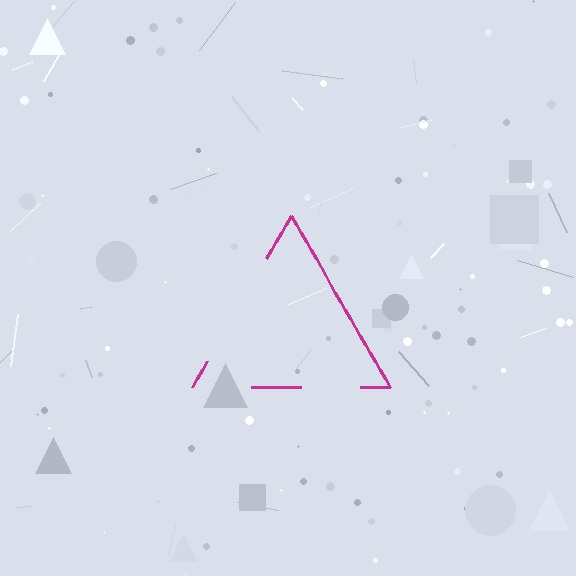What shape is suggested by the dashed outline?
The dashed outline suggests a triangle.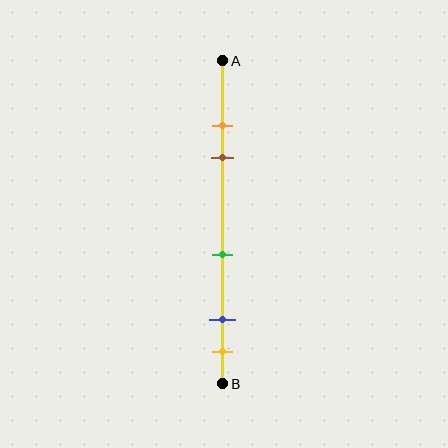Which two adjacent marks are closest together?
The orange and brown marks are the closest adjacent pair.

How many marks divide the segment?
There are 5 marks dividing the segment.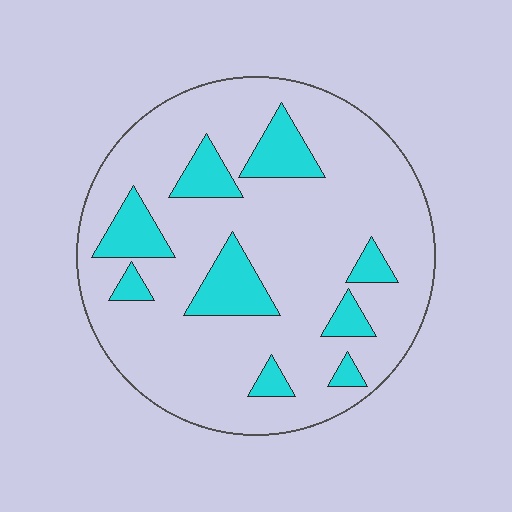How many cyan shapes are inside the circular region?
9.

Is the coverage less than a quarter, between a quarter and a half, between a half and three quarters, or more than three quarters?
Less than a quarter.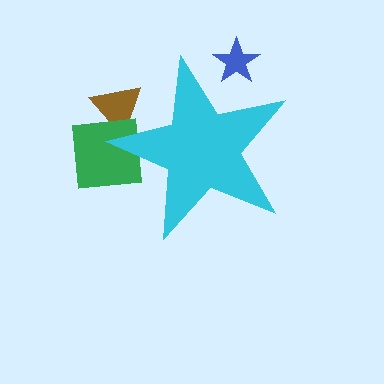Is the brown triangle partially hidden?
Yes, the brown triangle is partially hidden behind the cyan star.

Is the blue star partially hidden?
Yes, the blue star is partially hidden behind the cyan star.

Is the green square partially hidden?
Yes, the green square is partially hidden behind the cyan star.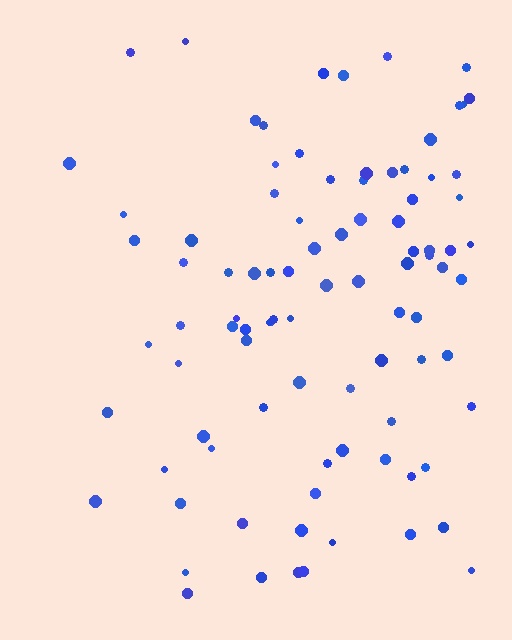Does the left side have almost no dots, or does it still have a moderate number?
Still a moderate number, just noticeably fewer than the right.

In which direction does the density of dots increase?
From left to right, with the right side densest.